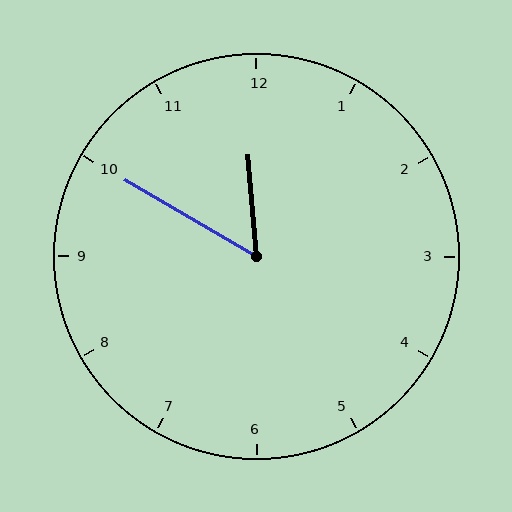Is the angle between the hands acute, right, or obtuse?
It is acute.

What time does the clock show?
11:50.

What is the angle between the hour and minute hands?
Approximately 55 degrees.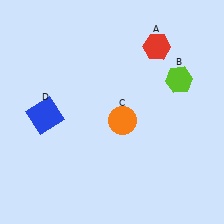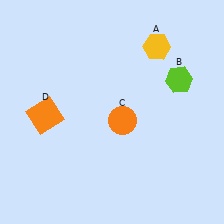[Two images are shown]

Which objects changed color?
A changed from red to yellow. D changed from blue to orange.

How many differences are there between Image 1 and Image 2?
There are 2 differences between the two images.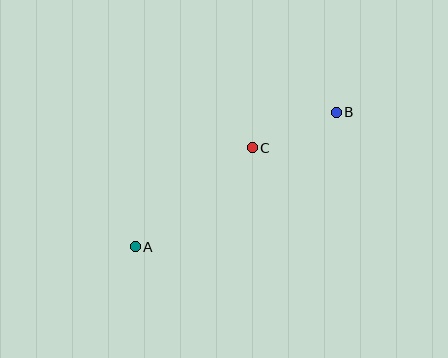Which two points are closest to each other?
Points B and C are closest to each other.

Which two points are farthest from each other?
Points A and B are farthest from each other.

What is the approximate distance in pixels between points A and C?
The distance between A and C is approximately 153 pixels.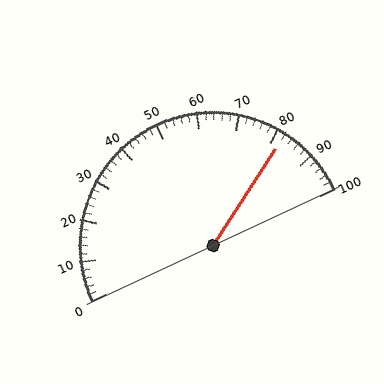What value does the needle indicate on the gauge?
The needle indicates approximately 82.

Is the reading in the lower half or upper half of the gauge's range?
The reading is in the upper half of the range (0 to 100).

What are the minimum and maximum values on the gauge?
The gauge ranges from 0 to 100.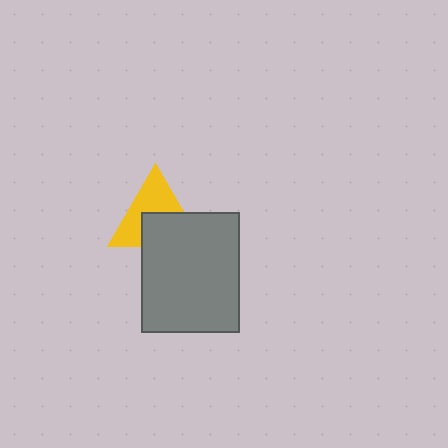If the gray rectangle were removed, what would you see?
You would see the complete yellow triangle.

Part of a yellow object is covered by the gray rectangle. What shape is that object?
It is a triangle.